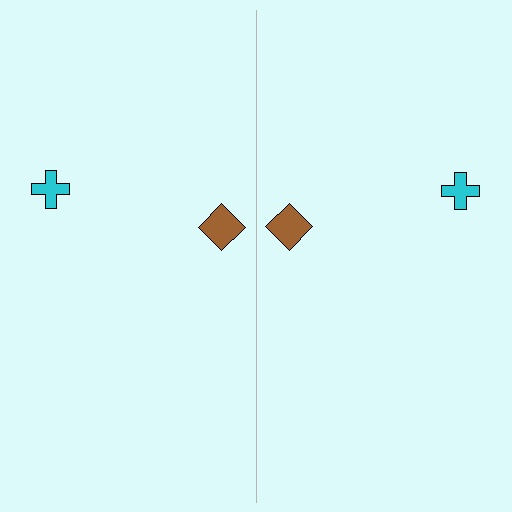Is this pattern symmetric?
Yes, this pattern has bilateral (reflection) symmetry.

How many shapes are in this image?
There are 4 shapes in this image.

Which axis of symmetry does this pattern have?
The pattern has a vertical axis of symmetry running through the center of the image.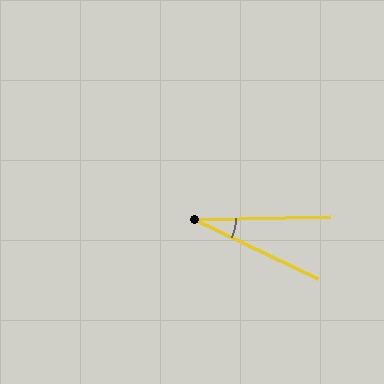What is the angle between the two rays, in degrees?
Approximately 27 degrees.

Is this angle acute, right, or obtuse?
It is acute.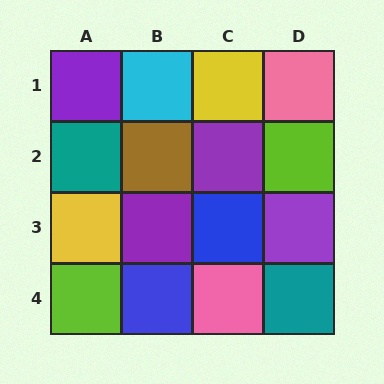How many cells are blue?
2 cells are blue.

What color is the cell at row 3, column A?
Yellow.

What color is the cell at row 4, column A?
Lime.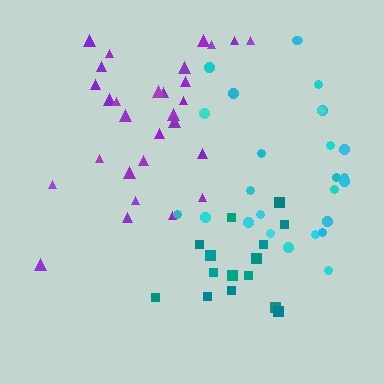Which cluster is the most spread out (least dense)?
Cyan.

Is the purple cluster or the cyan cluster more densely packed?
Purple.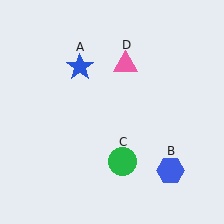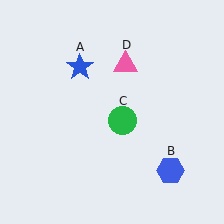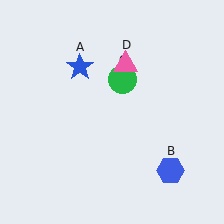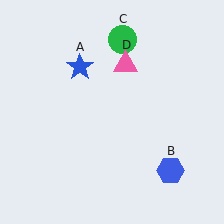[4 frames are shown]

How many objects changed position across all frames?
1 object changed position: green circle (object C).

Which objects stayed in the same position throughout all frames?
Blue star (object A) and blue hexagon (object B) and pink triangle (object D) remained stationary.